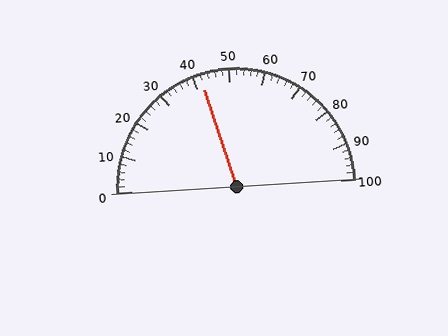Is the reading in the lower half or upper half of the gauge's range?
The reading is in the lower half of the range (0 to 100).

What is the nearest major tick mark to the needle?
The nearest major tick mark is 40.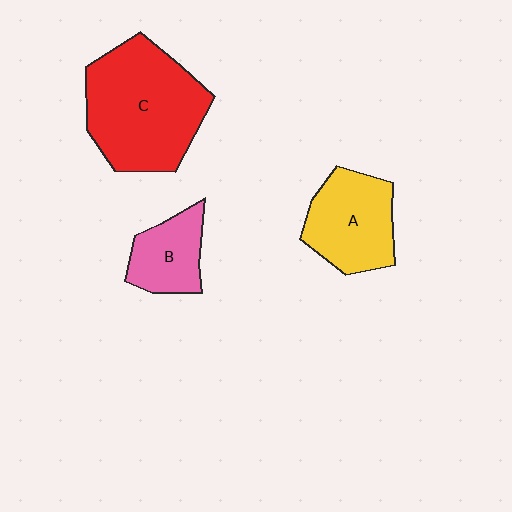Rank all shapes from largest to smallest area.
From largest to smallest: C (red), A (yellow), B (pink).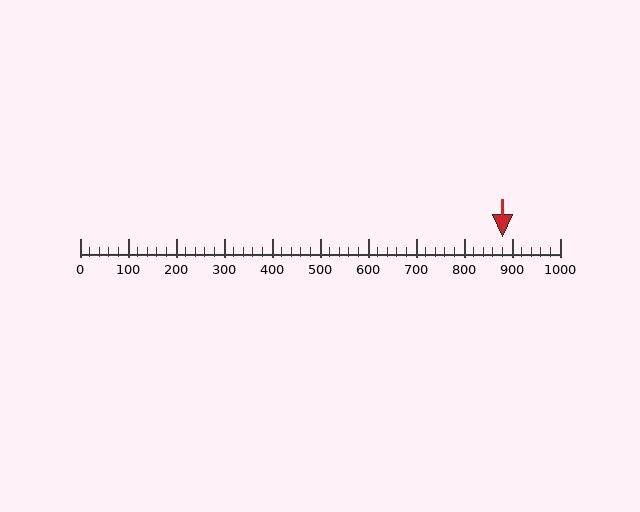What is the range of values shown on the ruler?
The ruler shows values from 0 to 1000.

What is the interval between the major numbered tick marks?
The major tick marks are spaced 100 units apart.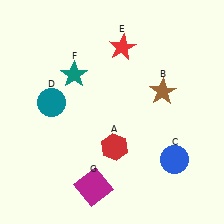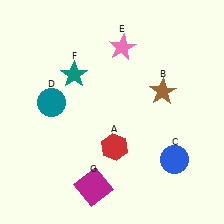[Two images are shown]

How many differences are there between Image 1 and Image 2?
There is 1 difference between the two images.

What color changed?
The star (E) changed from red in Image 1 to pink in Image 2.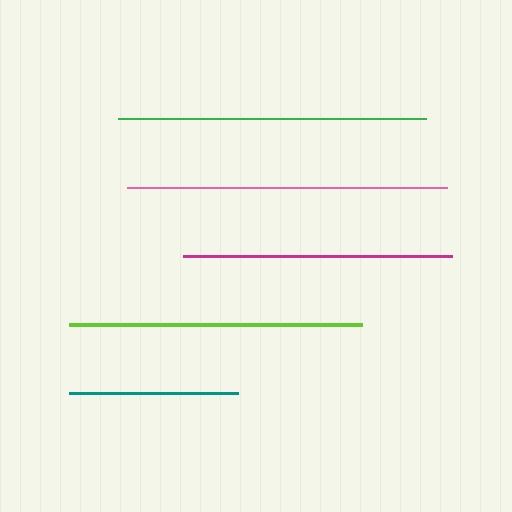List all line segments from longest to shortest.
From longest to shortest: pink, green, lime, magenta, teal.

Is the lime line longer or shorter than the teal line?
The lime line is longer than the teal line.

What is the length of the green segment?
The green segment is approximately 307 pixels long.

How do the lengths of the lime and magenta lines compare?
The lime and magenta lines are approximately the same length.